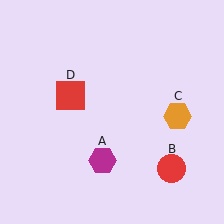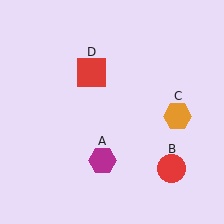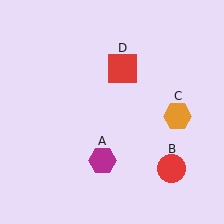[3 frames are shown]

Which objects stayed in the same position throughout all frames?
Magenta hexagon (object A) and red circle (object B) and orange hexagon (object C) remained stationary.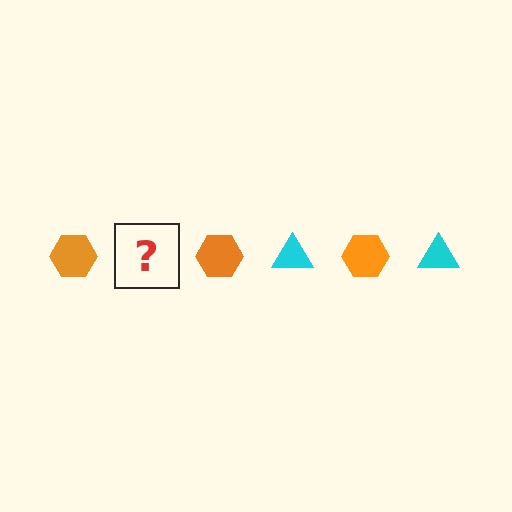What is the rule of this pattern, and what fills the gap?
The rule is that the pattern alternates between orange hexagon and cyan triangle. The gap should be filled with a cyan triangle.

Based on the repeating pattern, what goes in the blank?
The blank should be a cyan triangle.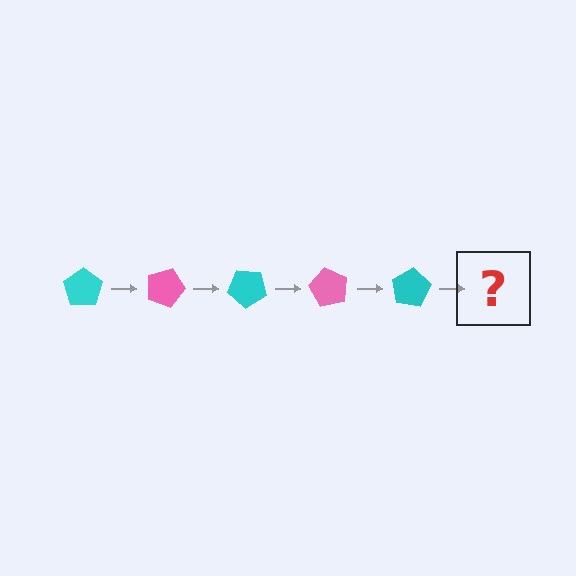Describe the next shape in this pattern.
It should be a pink pentagon, rotated 100 degrees from the start.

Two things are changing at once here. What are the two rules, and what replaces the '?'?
The two rules are that it rotates 20 degrees each step and the color cycles through cyan and pink. The '?' should be a pink pentagon, rotated 100 degrees from the start.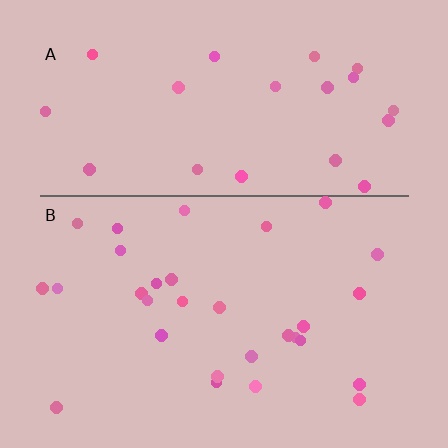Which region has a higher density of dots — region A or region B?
B (the bottom).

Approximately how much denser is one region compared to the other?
Approximately 1.3× — region B over region A.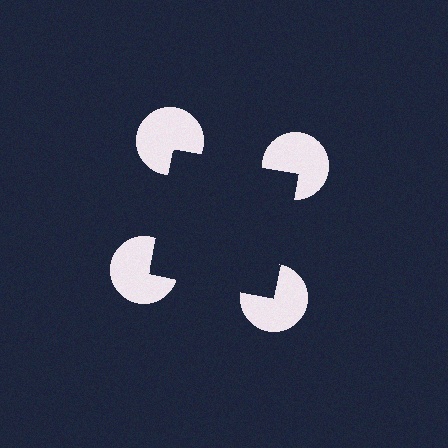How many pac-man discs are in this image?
There are 4 — one at each vertex of the illusory square.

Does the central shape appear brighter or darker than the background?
It typically appears slightly darker than the background, even though no actual brightness change is drawn.